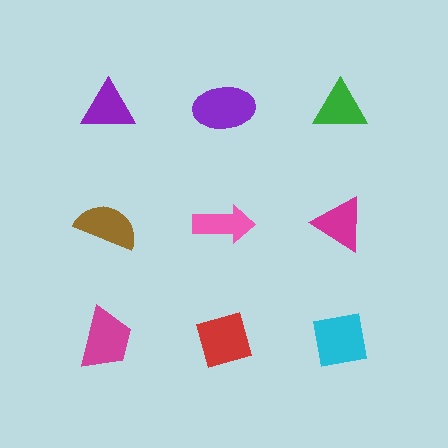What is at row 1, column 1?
A purple triangle.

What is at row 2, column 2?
A pink arrow.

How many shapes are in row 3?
3 shapes.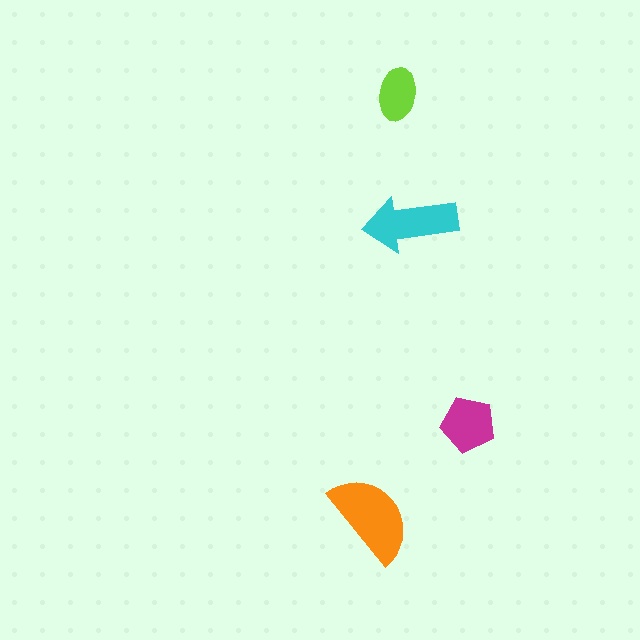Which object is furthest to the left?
The orange semicircle is leftmost.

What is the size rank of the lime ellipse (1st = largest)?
4th.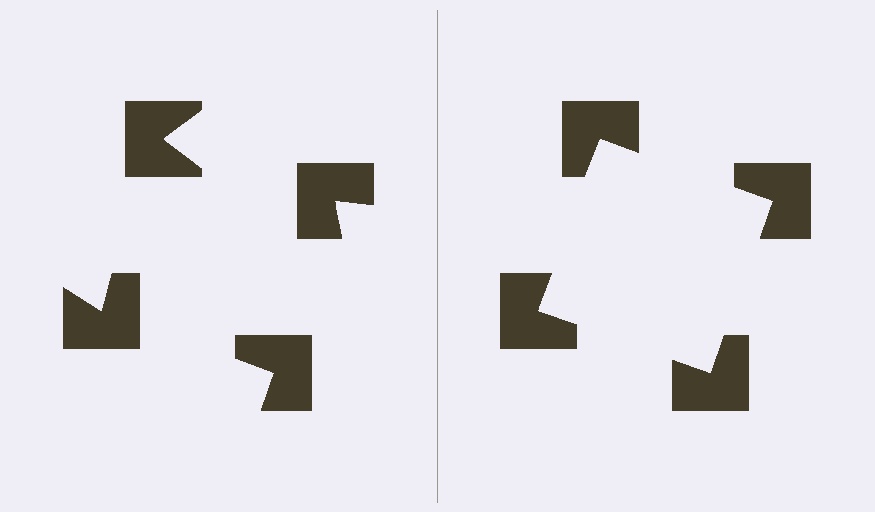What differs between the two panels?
The notched squares are positioned identically on both sides; only the wedge orientations differ. On the right they align to a square; on the left they are misaligned.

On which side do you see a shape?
An illusory square appears on the right side. On the left side the wedge cuts are rotated, so no coherent shape forms.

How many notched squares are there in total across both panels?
8 — 4 on each side.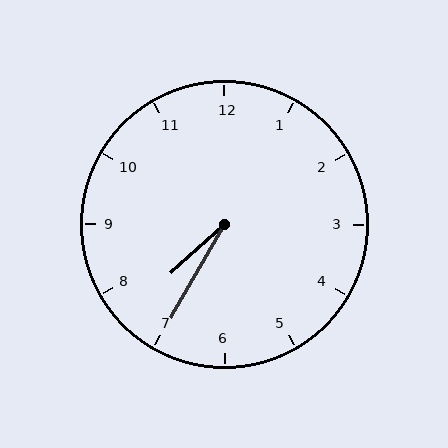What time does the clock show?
7:35.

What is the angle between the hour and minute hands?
Approximately 18 degrees.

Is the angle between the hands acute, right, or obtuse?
It is acute.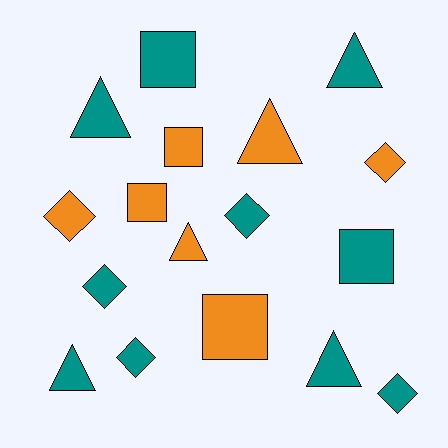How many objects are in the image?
There are 17 objects.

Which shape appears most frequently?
Triangle, with 6 objects.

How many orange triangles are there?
There are 2 orange triangles.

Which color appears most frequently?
Teal, with 10 objects.